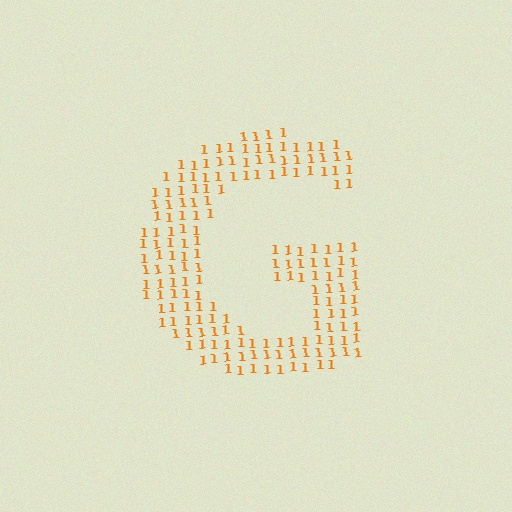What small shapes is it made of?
It is made of small digit 1's.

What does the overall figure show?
The overall figure shows the letter G.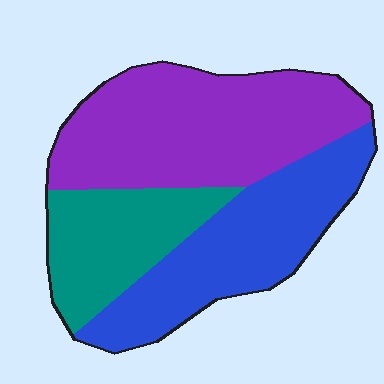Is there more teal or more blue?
Blue.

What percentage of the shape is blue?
Blue takes up about one third (1/3) of the shape.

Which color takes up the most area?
Purple, at roughly 45%.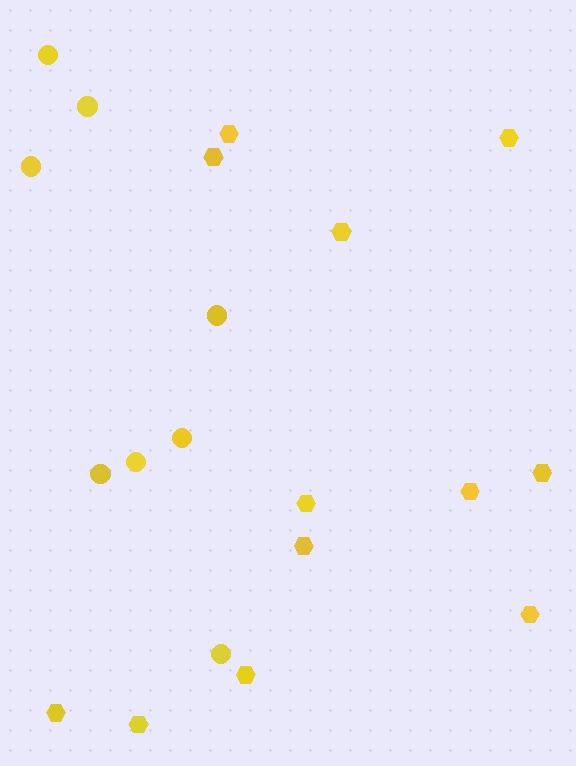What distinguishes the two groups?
There are 2 groups: one group of hexagons (12) and one group of circles (8).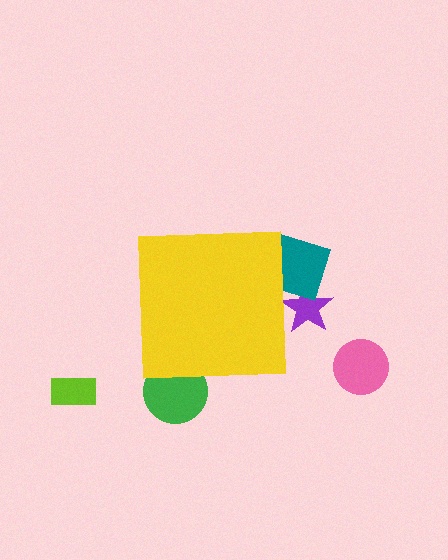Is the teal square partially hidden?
Yes, the teal square is partially hidden behind the yellow square.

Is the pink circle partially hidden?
No, the pink circle is fully visible.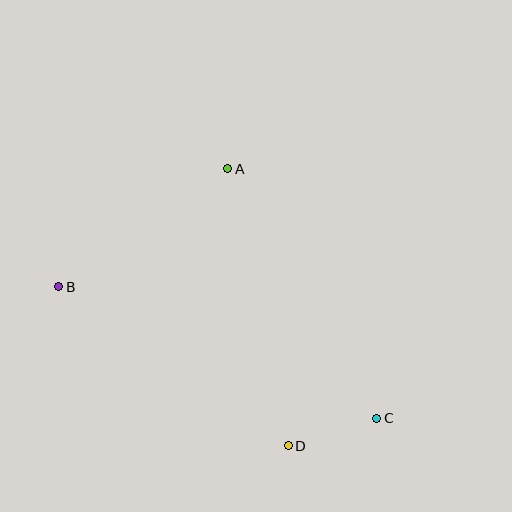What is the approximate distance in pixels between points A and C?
The distance between A and C is approximately 291 pixels.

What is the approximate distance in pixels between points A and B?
The distance between A and B is approximately 206 pixels.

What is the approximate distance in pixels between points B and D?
The distance between B and D is approximately 279 pixels.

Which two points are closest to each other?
Points C and D are closest to each other.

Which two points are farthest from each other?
Points B and C are farthest from each other.